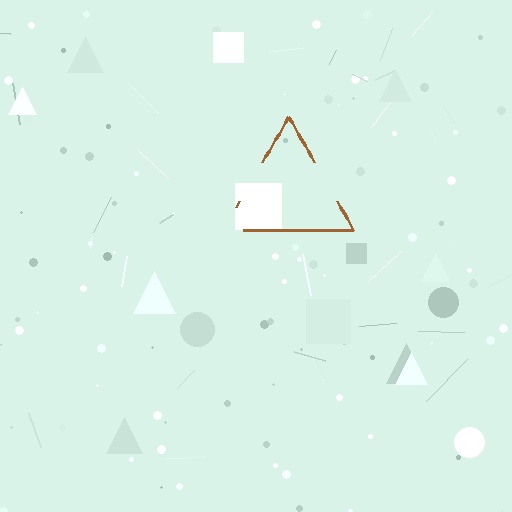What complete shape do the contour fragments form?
The contour fragments form a triangle.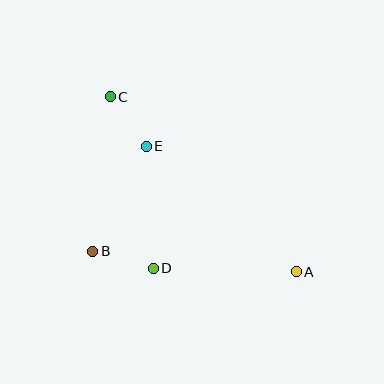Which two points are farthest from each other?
Points A and C are farthest from each other.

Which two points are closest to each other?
Points C and E are closest to each other.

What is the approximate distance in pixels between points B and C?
The distance between B and C is approximately 155 pixels.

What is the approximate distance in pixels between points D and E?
The distance between D and E is approximately 122 pixels.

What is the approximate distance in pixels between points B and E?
The distance between B and E is approximately 118 pixels.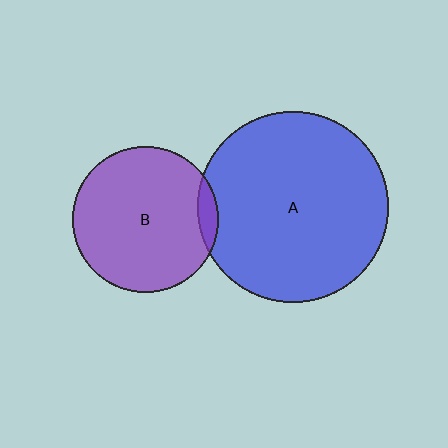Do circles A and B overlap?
Yes.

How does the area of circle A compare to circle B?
Approximately 1.7 times.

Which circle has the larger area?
Circle A (blue).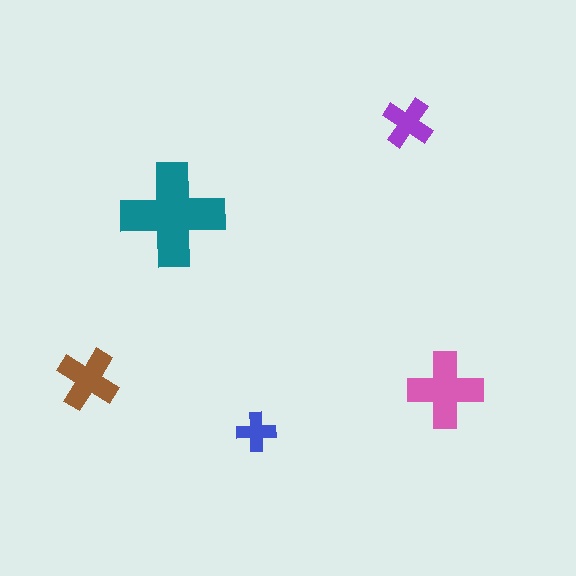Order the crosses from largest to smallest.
the teal one, the pink one, the brown one, the purple one, the blue one.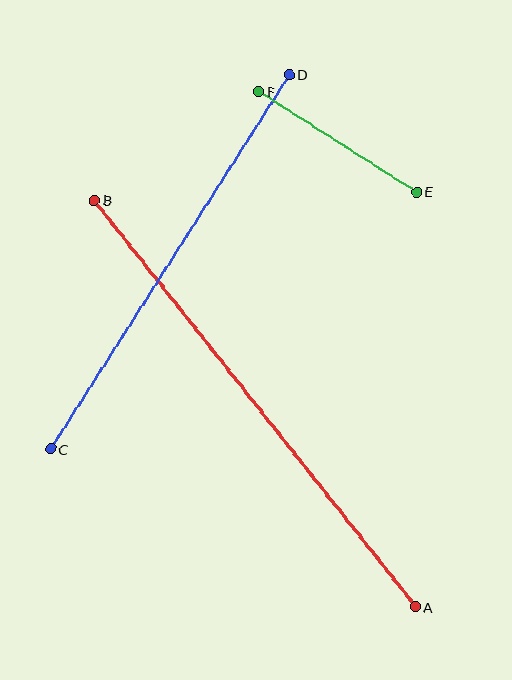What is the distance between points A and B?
The distance is approximately 518 pixels.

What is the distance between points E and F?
The distance is approximately 187 pixels.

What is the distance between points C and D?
The distance is approximately 444 pixels.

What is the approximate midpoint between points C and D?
The midpoint is at approximately (170, 262) pixels.